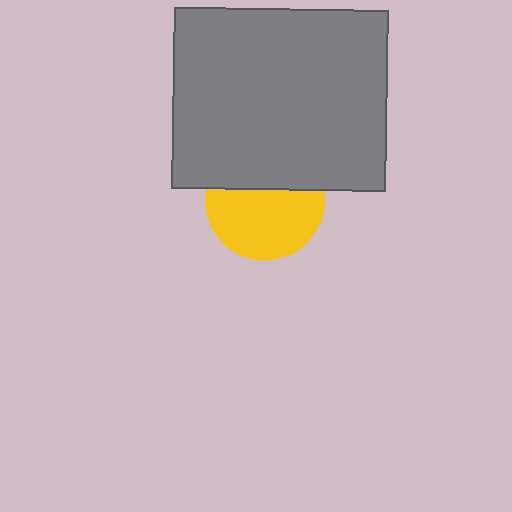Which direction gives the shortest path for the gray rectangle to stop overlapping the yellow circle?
Moving up gives the shortest separation.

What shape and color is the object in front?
The object in front is a gray rectangle.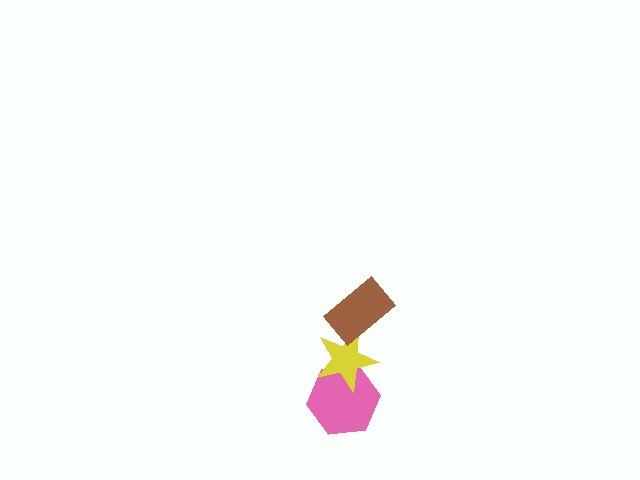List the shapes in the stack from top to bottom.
From top to bottom: the brown rectangle, the yellow star, the pink hexagon.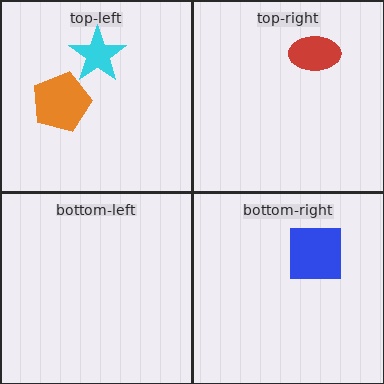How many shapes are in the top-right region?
1.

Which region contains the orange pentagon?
The top-left region.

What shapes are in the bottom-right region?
The blue square.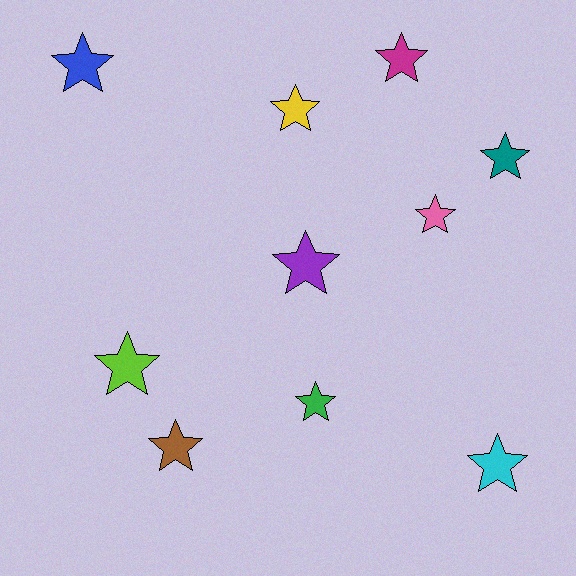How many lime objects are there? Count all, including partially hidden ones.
There is 1 lime object.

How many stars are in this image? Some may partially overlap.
There are 10 stars.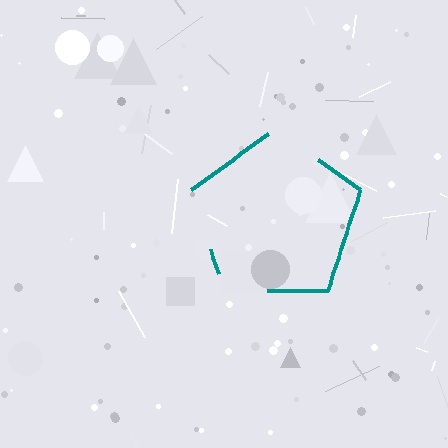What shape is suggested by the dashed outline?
The dashed outline suggests a pentagon.